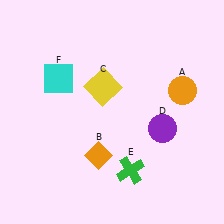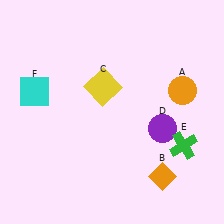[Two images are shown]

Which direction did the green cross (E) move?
The green cross (E) moved right.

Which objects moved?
The objects that moved are: the orange diamond (B), the green cross (E), the cyan square (F).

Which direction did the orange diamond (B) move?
The orange diamond (B) moved right.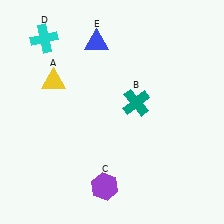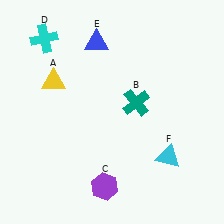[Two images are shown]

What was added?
A cyan triangle (F) was added in Image 2.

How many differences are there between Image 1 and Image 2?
There is 1 difference between the two images.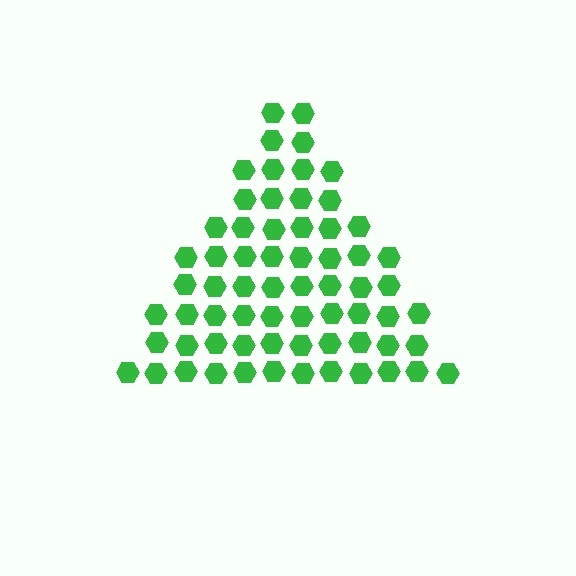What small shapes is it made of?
It is made of small hexagons.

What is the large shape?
The large shape is a triangle.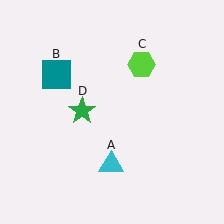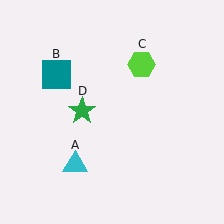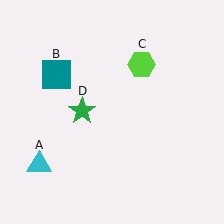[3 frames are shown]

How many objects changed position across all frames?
1 object changed position: cyan triangle (object A).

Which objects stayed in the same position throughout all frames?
Teal square (object B) and lime hexagon (object C) and green star (object D) remained stationary.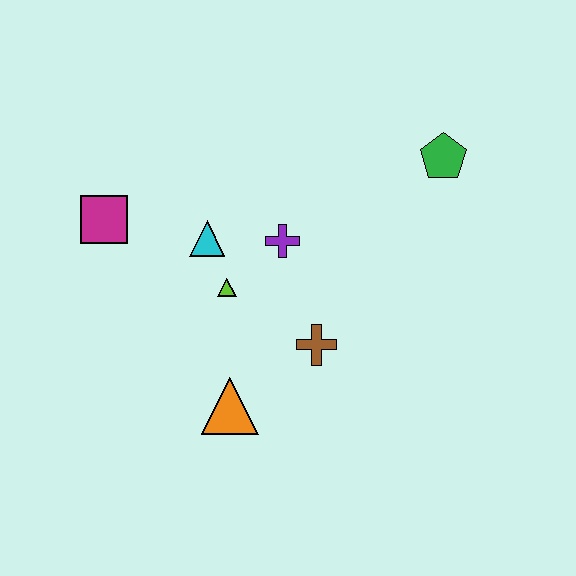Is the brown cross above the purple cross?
No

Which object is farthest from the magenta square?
The green pentagon is farthest from the magenta square.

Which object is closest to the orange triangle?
The brown cross is closest to the orange triangle.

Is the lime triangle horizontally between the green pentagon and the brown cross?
No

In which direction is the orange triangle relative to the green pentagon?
The orange triangle is below the green pentagon.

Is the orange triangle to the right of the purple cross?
No